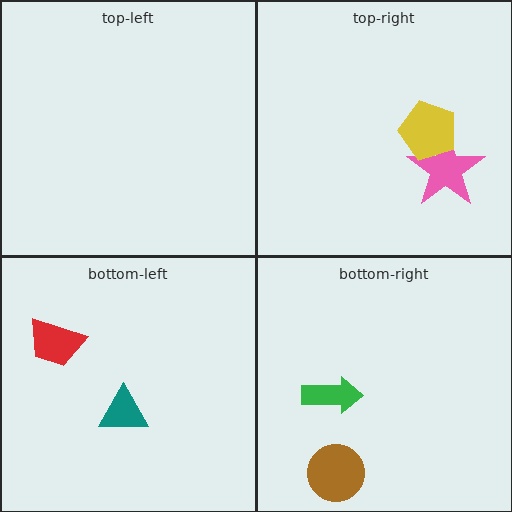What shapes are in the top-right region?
The pink star, the yellow pentagon.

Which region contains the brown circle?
The bottom-right region.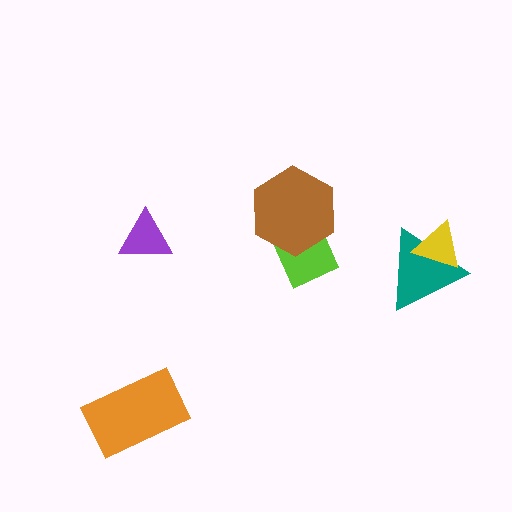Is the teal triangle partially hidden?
Yes, it is partially covered by another shape.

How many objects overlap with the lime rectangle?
1 object overlaps with the lime rectangle.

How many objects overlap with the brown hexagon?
1 object overlaps with the brown hexagon.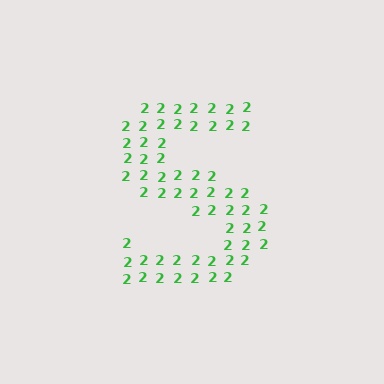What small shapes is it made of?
It is made of small digit 2's.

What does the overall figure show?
The overall figure shows the letter S.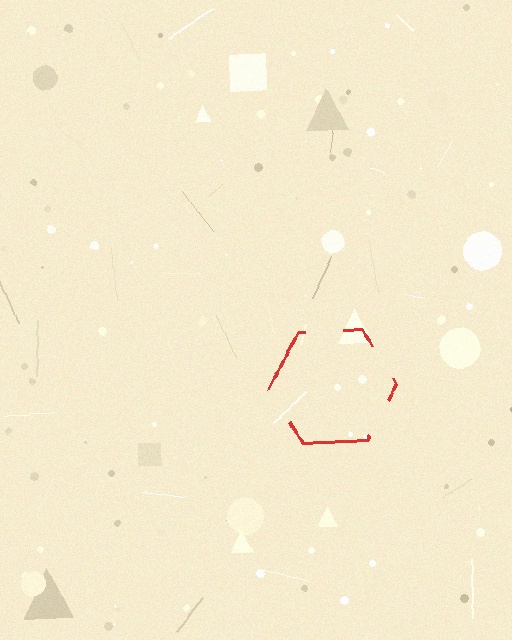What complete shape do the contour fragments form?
The contour fragments form a hexagon.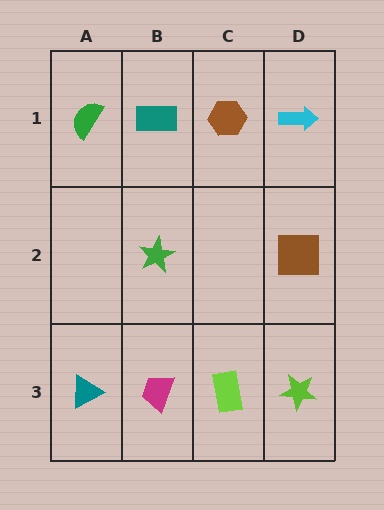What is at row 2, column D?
A brown square.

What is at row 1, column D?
A cyan arrow.